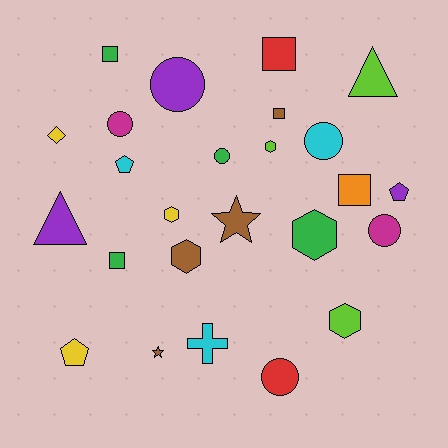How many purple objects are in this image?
There are 3 purple objects.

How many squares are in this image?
There are 5 squares.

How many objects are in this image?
There are 25 objects.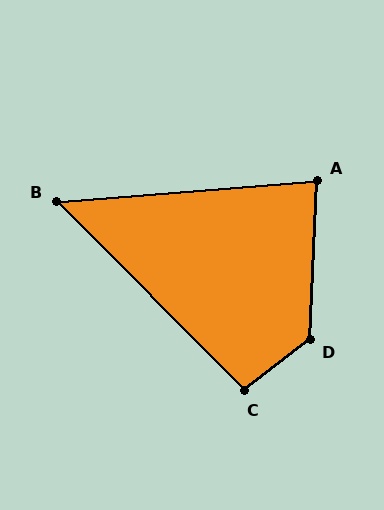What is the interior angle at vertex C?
Approximately 97 degrees (obtuse).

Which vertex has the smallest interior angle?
B, at approximately 50 degrees.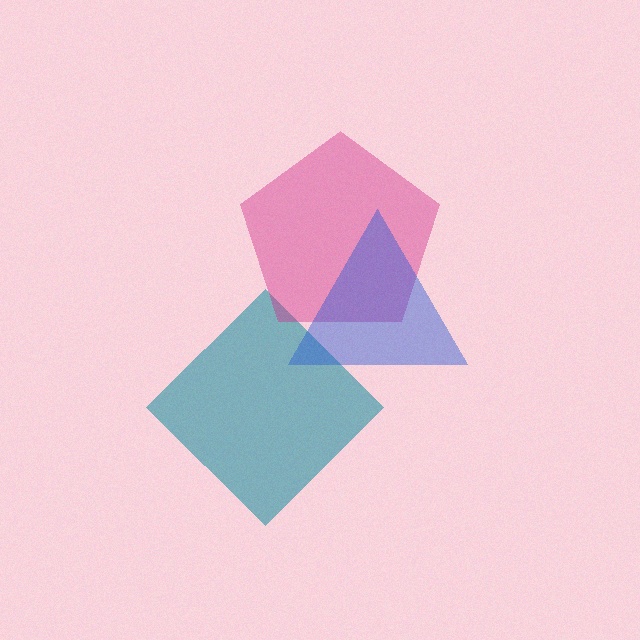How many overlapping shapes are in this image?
There are 3 overlapping shapes in the image.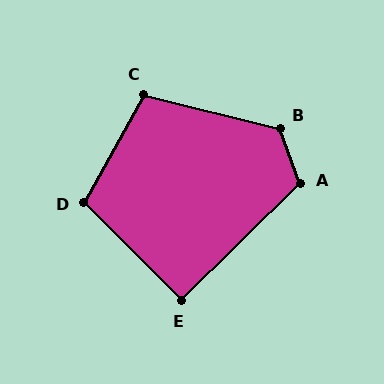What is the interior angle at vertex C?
Approximately 105 degrees (obtuse).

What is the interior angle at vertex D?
Approximately 106 degrees (obtuse).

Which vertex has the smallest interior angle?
E, at approximately 91 degrees.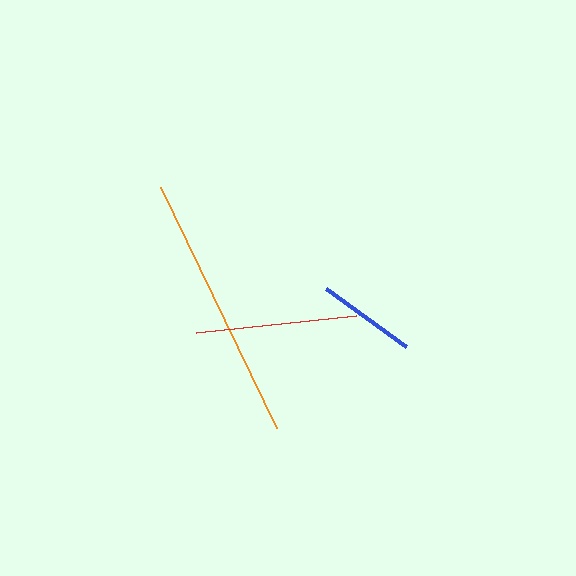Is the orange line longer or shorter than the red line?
The orange line is longer than the red line.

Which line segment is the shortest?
The blue line is the shortest at approximately 99 pixels.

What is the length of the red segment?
The red segment is approximately 161 pixels long.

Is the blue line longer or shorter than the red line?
The red line is longer than the blue line.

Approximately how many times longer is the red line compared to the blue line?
The red line is approximately 1.6 times the length of the blue line.